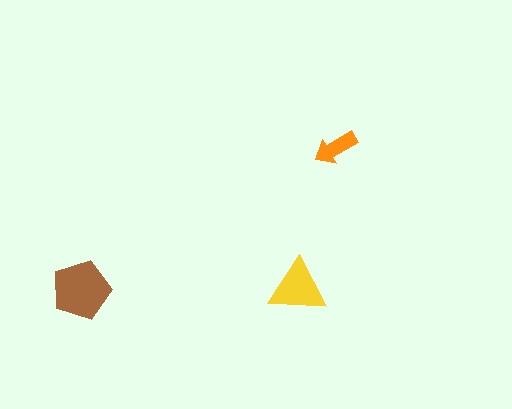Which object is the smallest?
The orange arrow.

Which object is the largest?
The brown pentagon.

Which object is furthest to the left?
The brown pentagon is leftmost.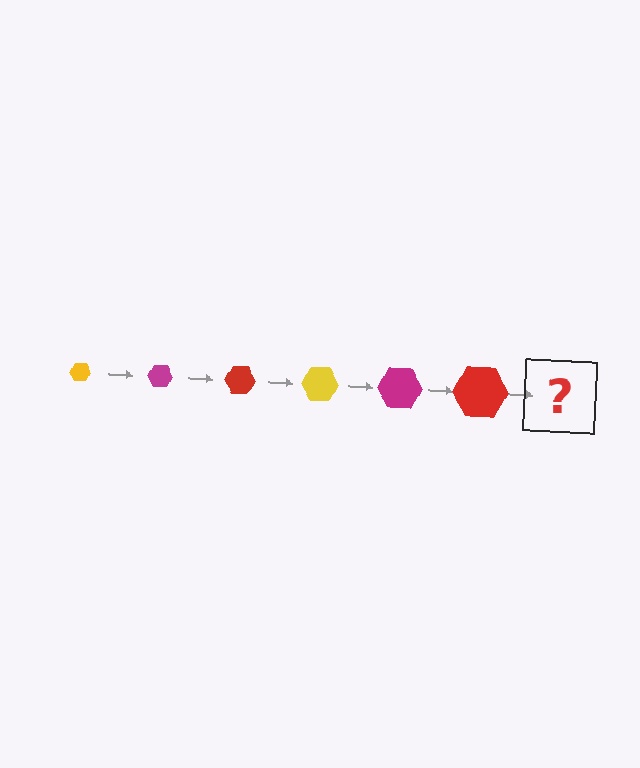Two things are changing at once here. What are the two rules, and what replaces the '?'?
The two rules are that the hexagon grows larger each step and the color cycles through yellow, magenta, and red. The '?' should be a yellow hexagon, larger than the previous one.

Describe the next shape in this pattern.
It should be a yellow hexagon, larger than the previous one.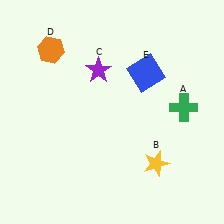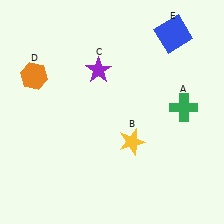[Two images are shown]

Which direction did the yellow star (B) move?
The yellow star (B) moved left.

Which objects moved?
The objects that moved are: the yellow star (B), the orange hexagon (D), the blue square (E).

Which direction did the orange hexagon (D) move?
The orange hexagon (D) moved down.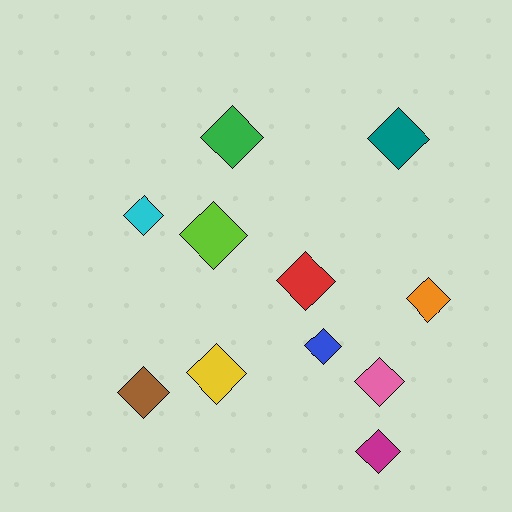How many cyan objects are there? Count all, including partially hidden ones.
There is 1 cyan object.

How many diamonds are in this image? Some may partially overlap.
There are 11 diamonds.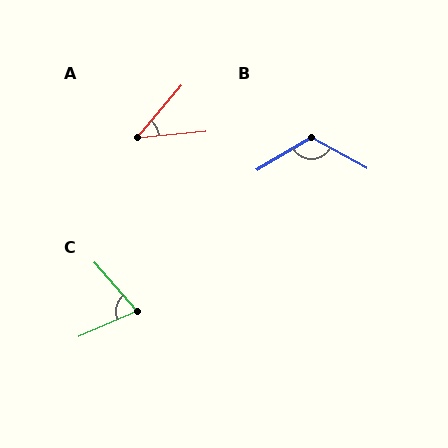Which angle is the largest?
B, at approximately 121 degrees.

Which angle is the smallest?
A, at approximately 44 degrees.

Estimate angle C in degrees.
Approximately 73 degrees.